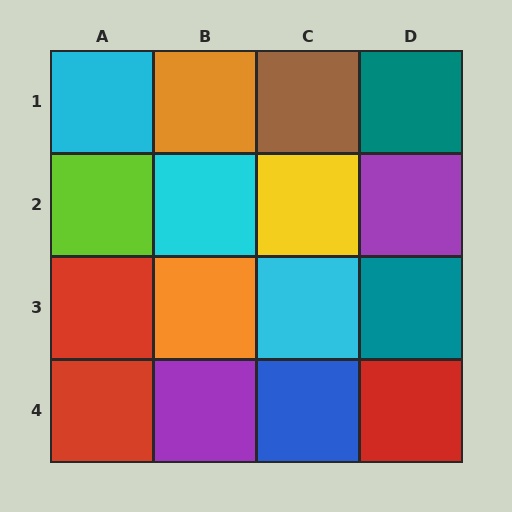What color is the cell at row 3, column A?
Red.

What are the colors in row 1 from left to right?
Cyan, orange, brown, teal.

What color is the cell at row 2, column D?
Purple.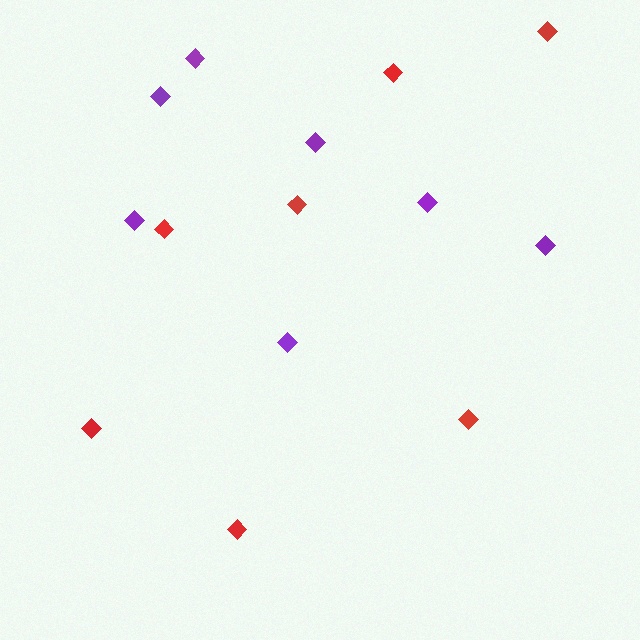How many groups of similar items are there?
There are 2 groups: one group of purple diamonds (7) and one group of red diamonds (7).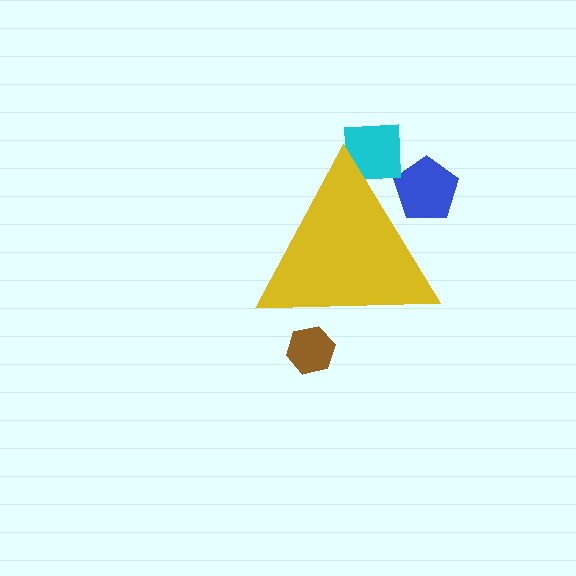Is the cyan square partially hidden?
Yes, the cyan square is partially hidden behind the yellow triangle.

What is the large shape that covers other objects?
A yellow triangle.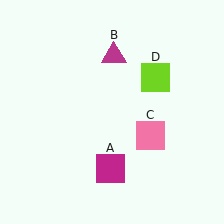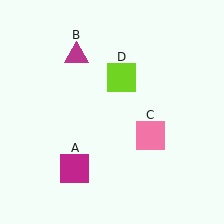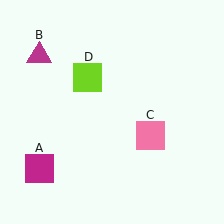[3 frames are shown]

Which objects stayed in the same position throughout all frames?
Pink square (object C) remained stationary.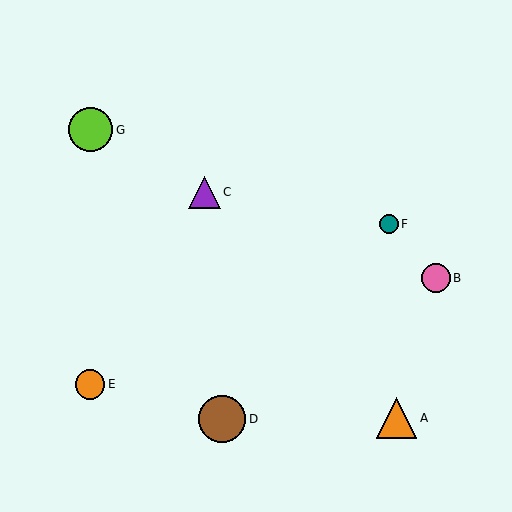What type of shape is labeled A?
Shape A is an orange triangle.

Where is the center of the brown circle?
The center of the brown circle is at (222, 419).